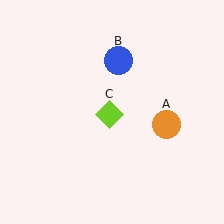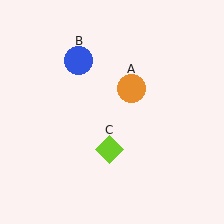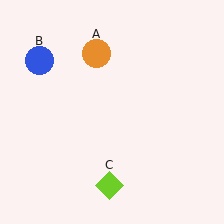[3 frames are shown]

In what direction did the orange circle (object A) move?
The orange circle (object A) moved up and to the left.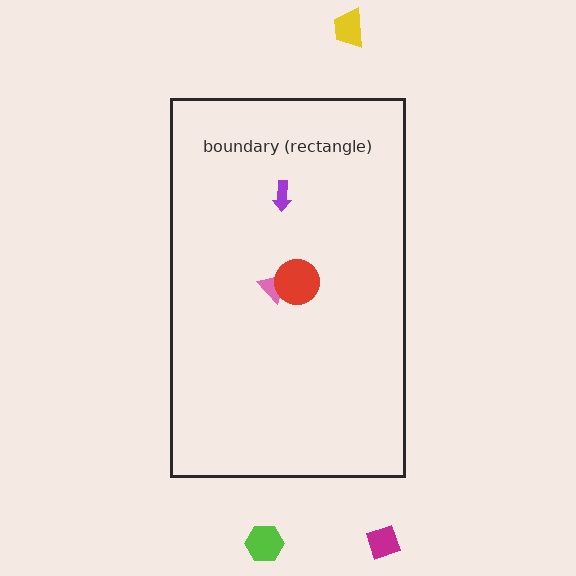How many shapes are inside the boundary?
3 inside, 3 outside.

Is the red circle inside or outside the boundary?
Inside.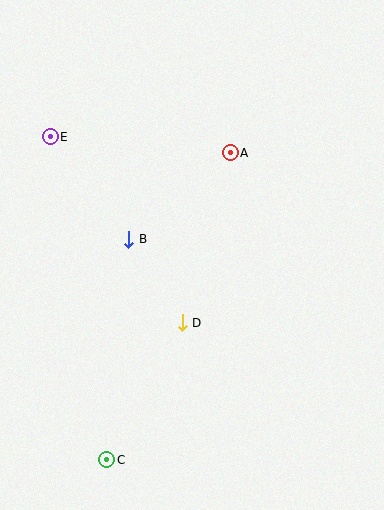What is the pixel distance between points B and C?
The distance between B and C is 221 pixels.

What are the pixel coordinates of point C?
Point C is at (107, 460).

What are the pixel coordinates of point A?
Point A is at (230, 153).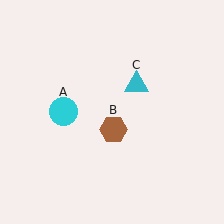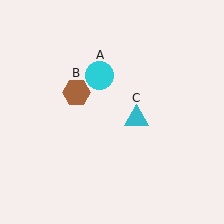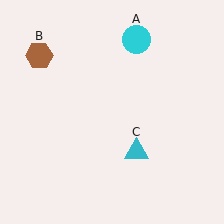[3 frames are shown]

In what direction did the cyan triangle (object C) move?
The cyan triangle (object C) moved down.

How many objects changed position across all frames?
3 objects changed position: cyan circle (object A), brown hexagon (object B), cyan triangle (object C).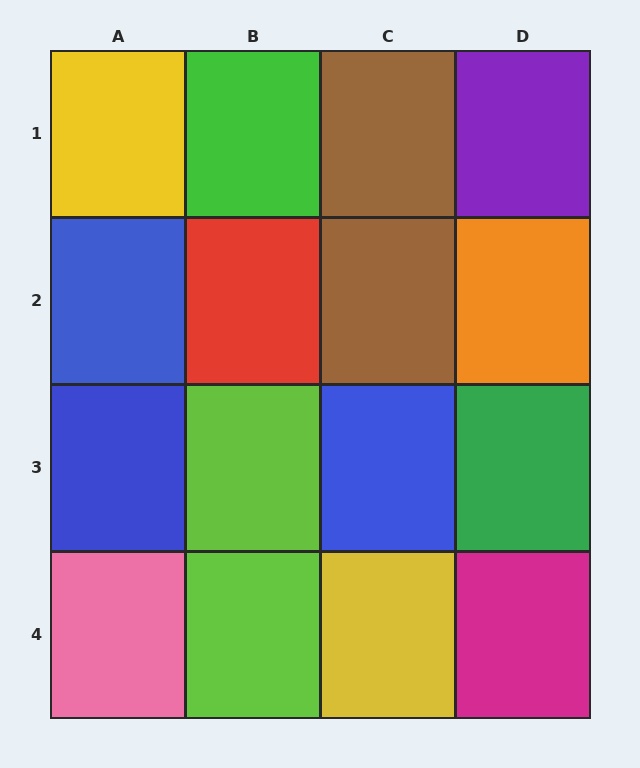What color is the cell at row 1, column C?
Brown.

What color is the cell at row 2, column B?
Red.